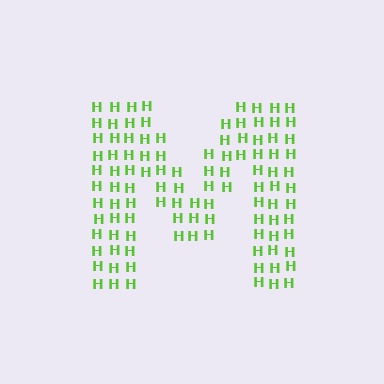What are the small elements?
The small elements are letter H's.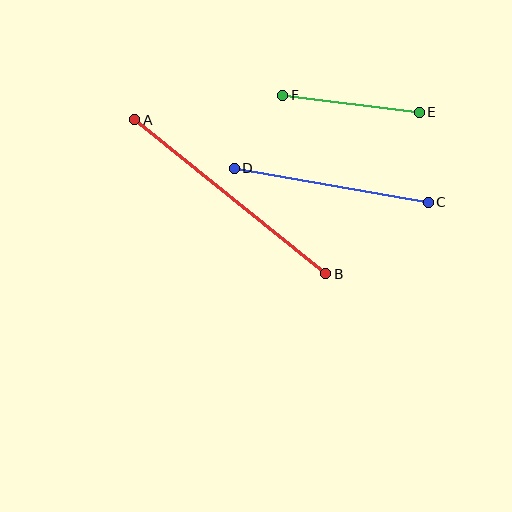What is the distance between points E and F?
The distance is approximately 138 pixels.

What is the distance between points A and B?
The distance is approximately 245 pixels.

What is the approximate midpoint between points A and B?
The midpoint is at approximately (230, 197) pixels.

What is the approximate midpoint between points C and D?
The midpoint is at approximately (331, 185) pixels.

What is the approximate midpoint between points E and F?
The midpoint is at approximately (351, 104) pixels.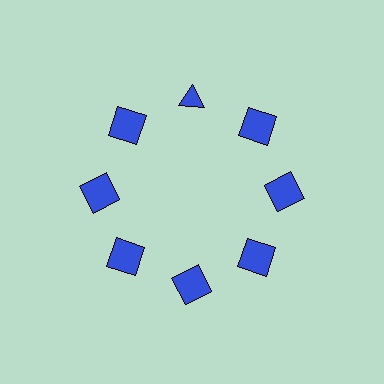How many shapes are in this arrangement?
There are 8 shapes arranged in a ring pattern.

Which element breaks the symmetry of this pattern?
The blue triangle at roughly the 12 o'clock position breaks the symmetry. All other shapes are blue squares.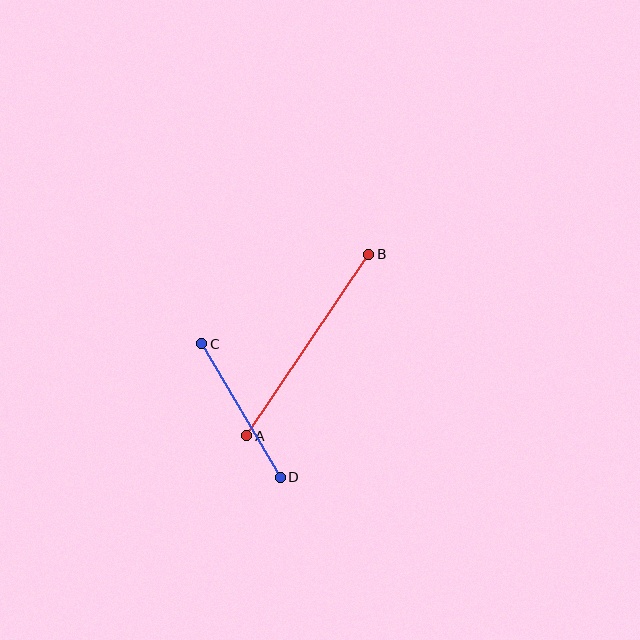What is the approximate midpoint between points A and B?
The midpoint is at approximately (308, 345) pixels.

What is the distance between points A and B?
The distance is approximately 219 pixels.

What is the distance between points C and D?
The distance is approximately 155 pixels.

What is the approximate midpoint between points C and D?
The midpoint is at approximately (241, 410) pixels.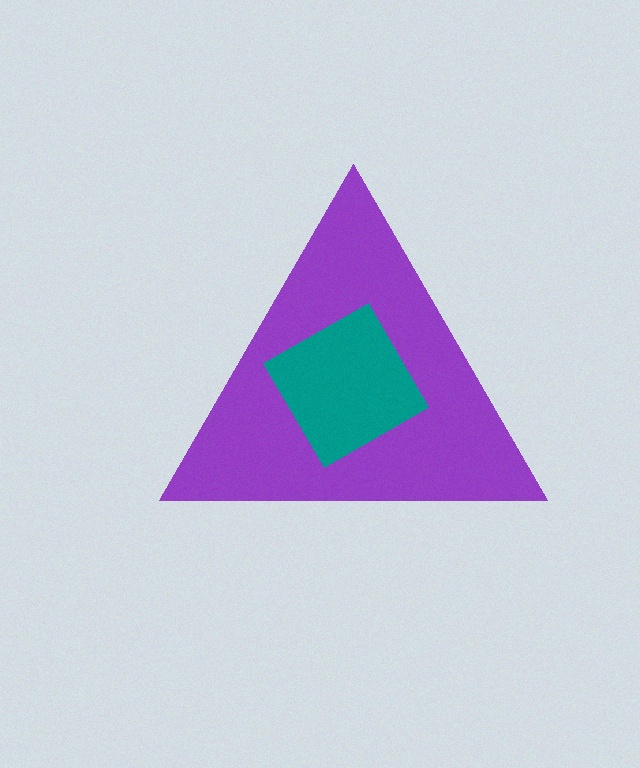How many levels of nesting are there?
2.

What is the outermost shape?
The purple triangle.